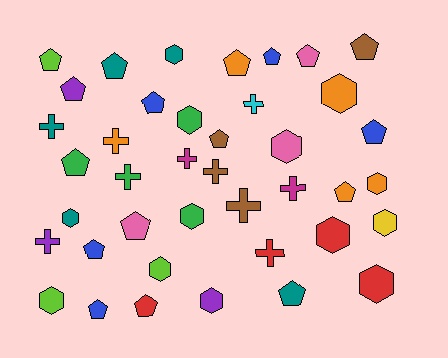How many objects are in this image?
There are 40 objects.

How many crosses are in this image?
There are 10 crosses.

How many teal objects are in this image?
There are 5 teal objects.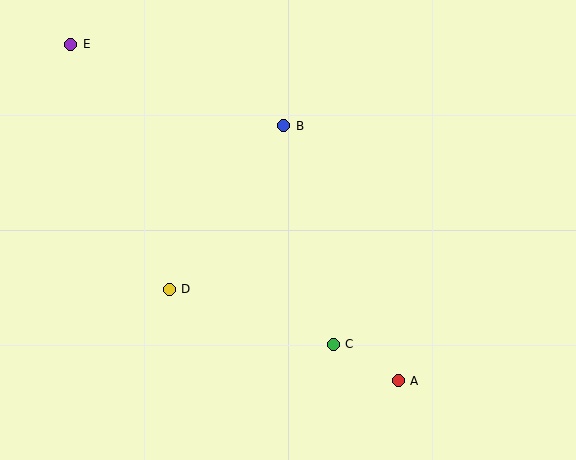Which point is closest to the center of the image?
Point B at (284, 126) is closest to the center.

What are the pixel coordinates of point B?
Point B is at (284, 126).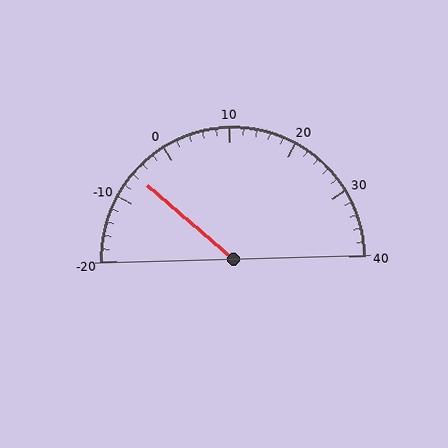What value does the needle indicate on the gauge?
The needle indicates approximately -6.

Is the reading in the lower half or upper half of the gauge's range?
The reading is in the lower half of the range (-20 to 40).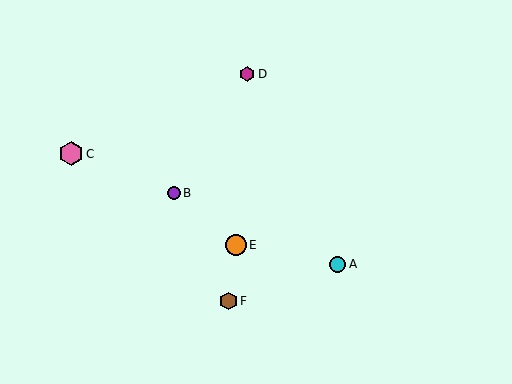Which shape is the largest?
The pink hexagon (labeled C) is the largest.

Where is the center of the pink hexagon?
The center of the pink hexagon is at (71, 154).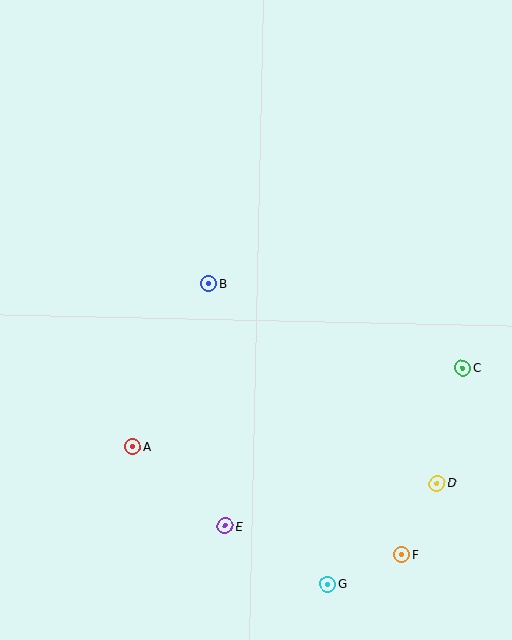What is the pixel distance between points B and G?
The distance between B and G is 323 pixels.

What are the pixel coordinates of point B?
Point B is at (209, 284).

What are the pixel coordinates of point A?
Point A is at (133, 446).